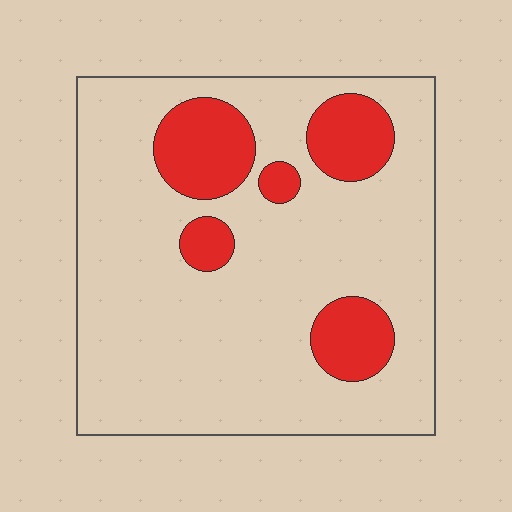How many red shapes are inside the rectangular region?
5.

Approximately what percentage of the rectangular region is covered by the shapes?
Approximately 20%.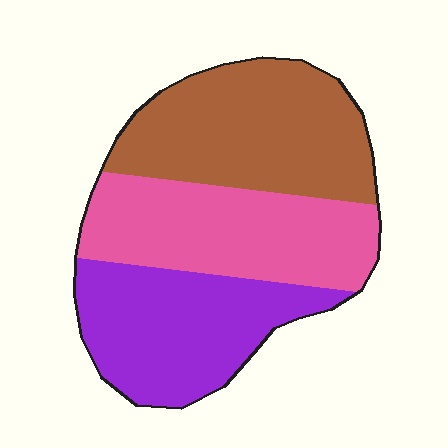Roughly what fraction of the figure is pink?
Pink takes up between a quarter and a half of the figure.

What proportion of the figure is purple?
Purple takes up about one third (1/3) of the figure.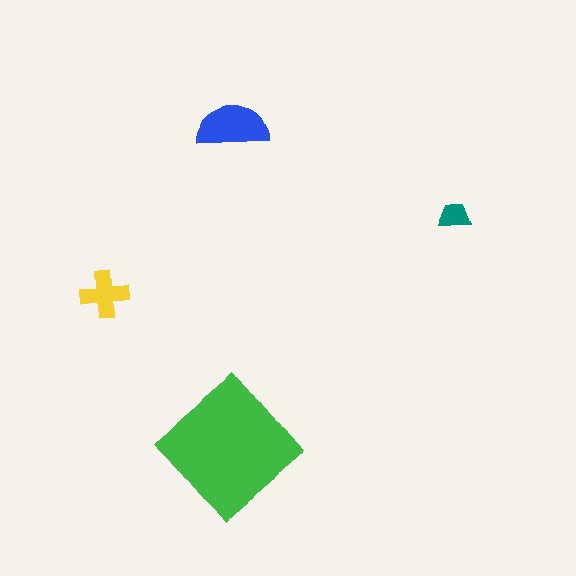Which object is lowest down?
The green diamond is bottommost.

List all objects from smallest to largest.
The teal trapezoid, the yellow cross, the blue semicircle, the green diamond.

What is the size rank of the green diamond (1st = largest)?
1st.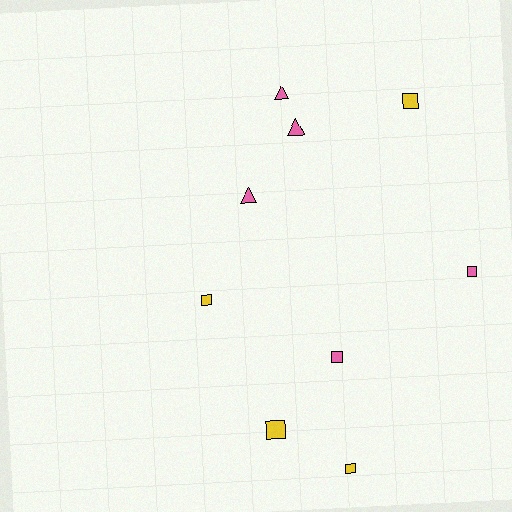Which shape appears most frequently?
Square, with 6 objects.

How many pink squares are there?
There are 2 pink squares.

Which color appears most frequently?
Pink, with 5 objects.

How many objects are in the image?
There are 9 objects.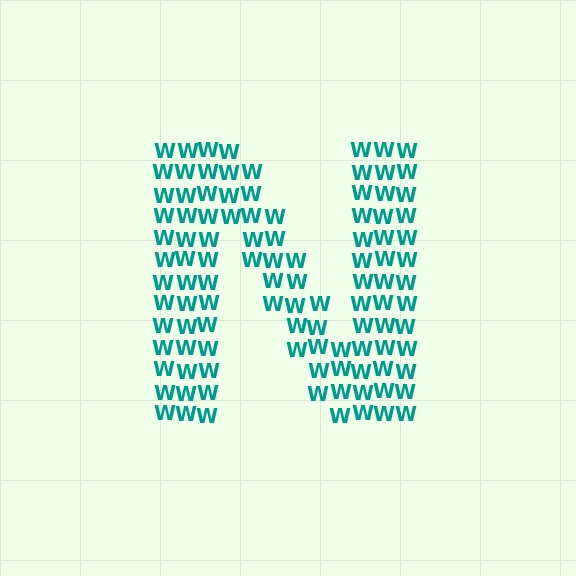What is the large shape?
The large shape is the letter N.